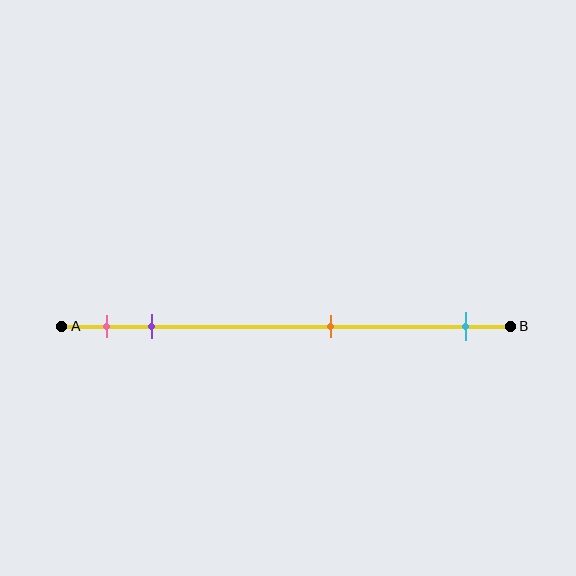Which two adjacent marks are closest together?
The pink and purple marks are the closest adjacent pair.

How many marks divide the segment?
There are 4 marks dividing the segment.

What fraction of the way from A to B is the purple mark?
The purple mark is approximately 20% (0.2) of the way from A to B.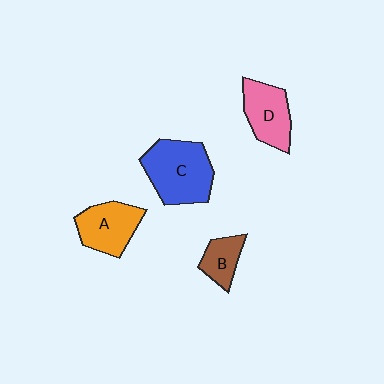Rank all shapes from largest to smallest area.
From largest to smallest: C (blue), A (orange), D (pink), B (brown).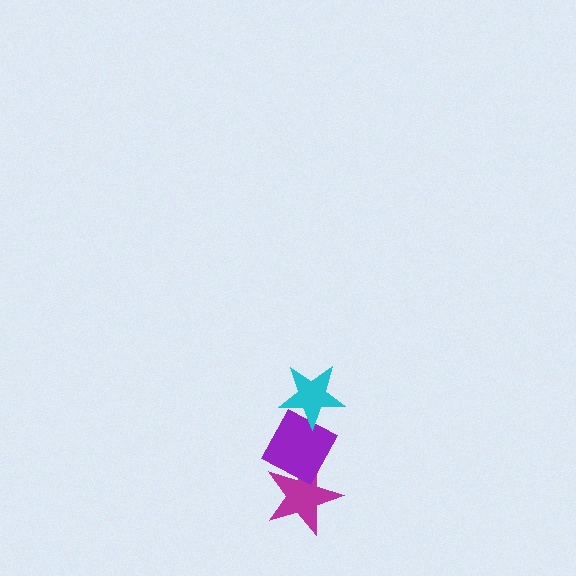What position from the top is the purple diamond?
The purple diamond is 2nd from the top.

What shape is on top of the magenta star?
The purple diamond is on top of the magenta star.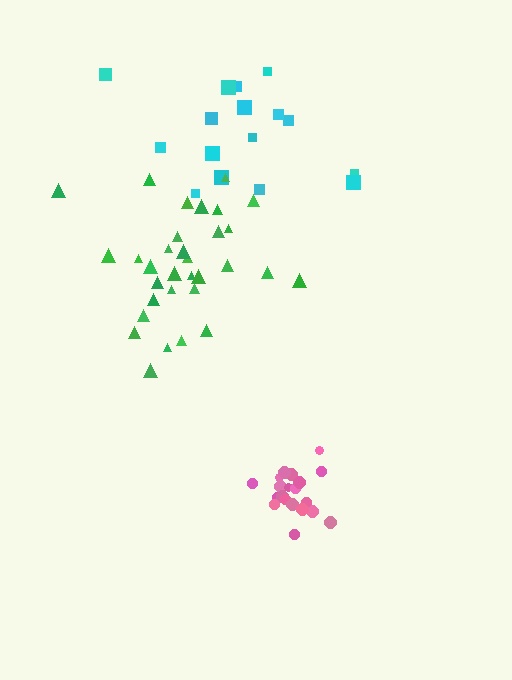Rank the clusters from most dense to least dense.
pink, green, cyan.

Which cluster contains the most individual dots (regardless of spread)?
Green (32).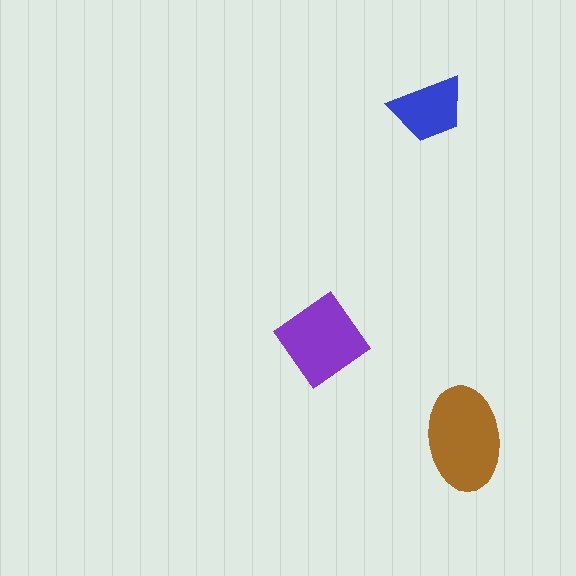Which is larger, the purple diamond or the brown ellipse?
The brown ellipse.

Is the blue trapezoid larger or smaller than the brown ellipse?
Smaller.